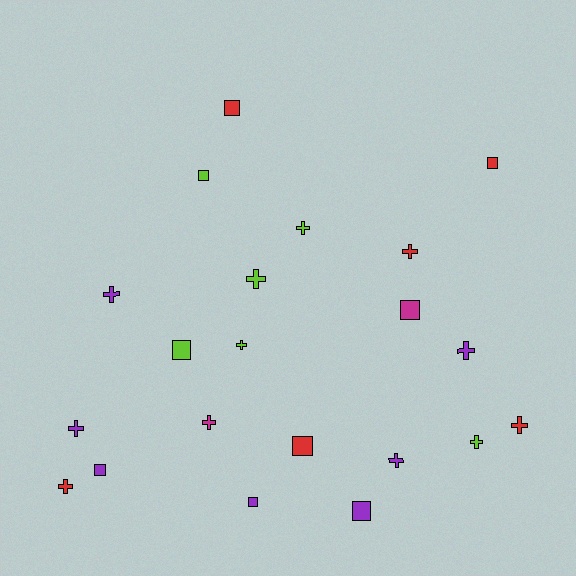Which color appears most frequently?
Purple, with 7 objects.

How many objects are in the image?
There are 21 objects.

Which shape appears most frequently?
Cross, with 12 objects.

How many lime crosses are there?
There are 4 lime crosses.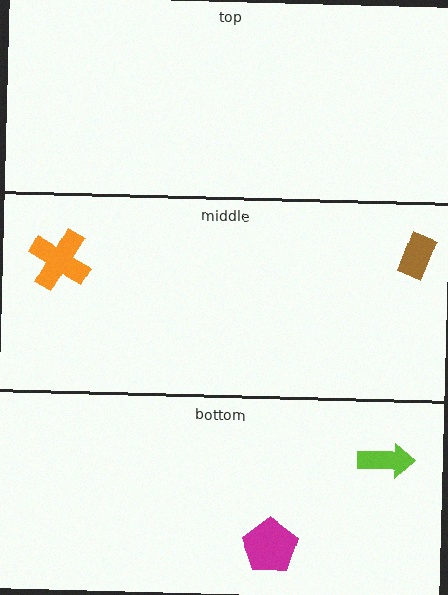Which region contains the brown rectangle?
The middle region.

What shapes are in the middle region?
The brown rectangle, the orange cross.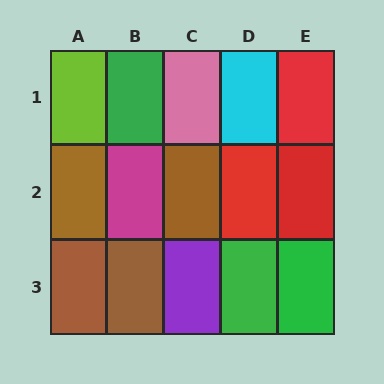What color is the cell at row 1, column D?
Cyan.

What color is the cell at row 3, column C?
Purple.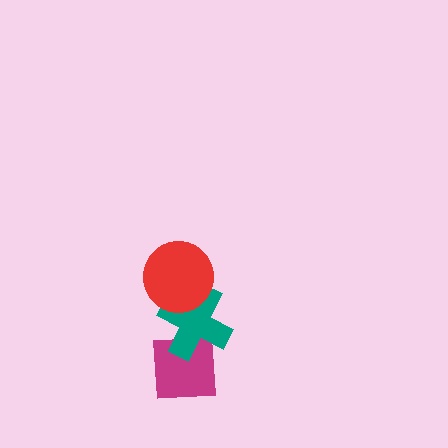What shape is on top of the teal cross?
The red circle is on top of the teal cross.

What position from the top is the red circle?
The red circle is 1st from the top.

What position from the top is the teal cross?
The teal cross is 2nd from the top.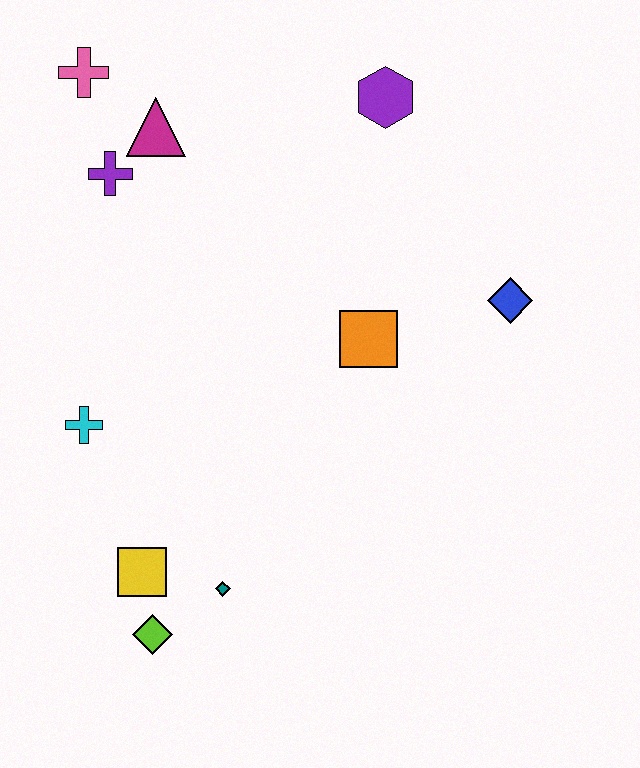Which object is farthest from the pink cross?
The lime diamond is farthest from the pink cross.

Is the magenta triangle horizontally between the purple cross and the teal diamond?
Yes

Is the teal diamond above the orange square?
No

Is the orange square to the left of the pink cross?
No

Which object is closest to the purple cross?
The magenta triangle is closest to the purple cross.